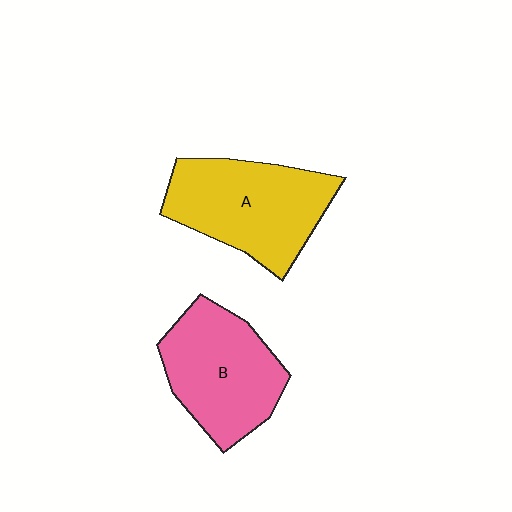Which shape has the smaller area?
Shape B (pink).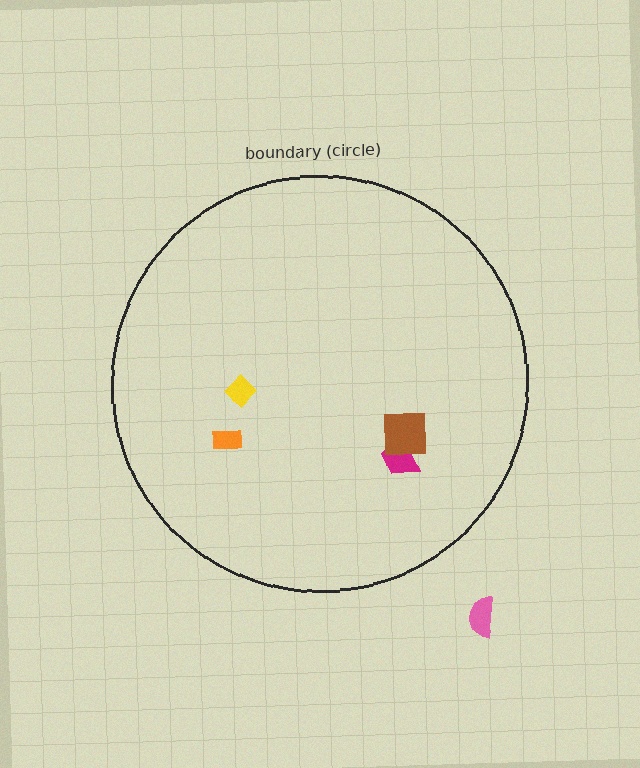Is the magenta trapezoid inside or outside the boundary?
Inside.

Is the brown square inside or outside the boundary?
Inside.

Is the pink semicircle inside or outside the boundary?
Outside.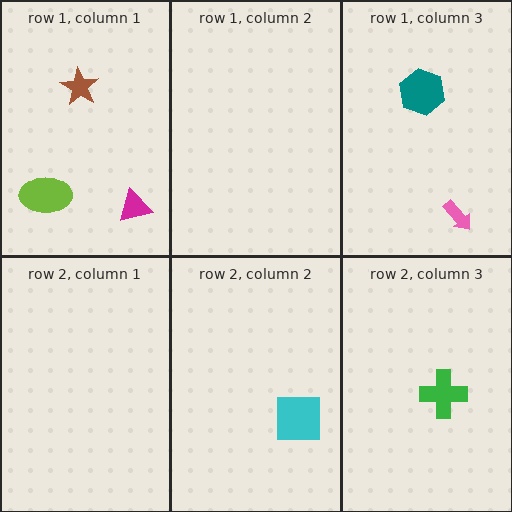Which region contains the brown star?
The row 1, column 1 region.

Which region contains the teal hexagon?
The row 1, column 3 region.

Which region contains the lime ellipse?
The row 1, column 1 region.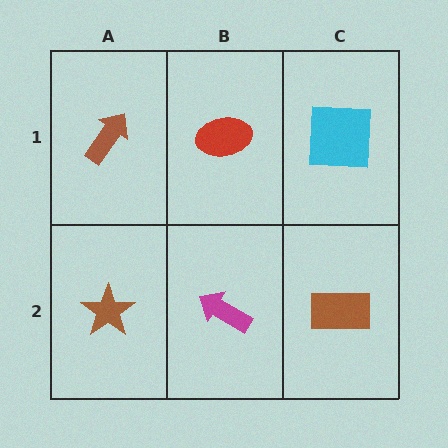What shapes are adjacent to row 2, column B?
A red ellipse (row 1, column B), a brown star (row 2, column A), a brown rectangle (row 2, column C).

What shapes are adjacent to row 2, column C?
A cyan square (row 1, column C), a magenta arrow (row 2, column B).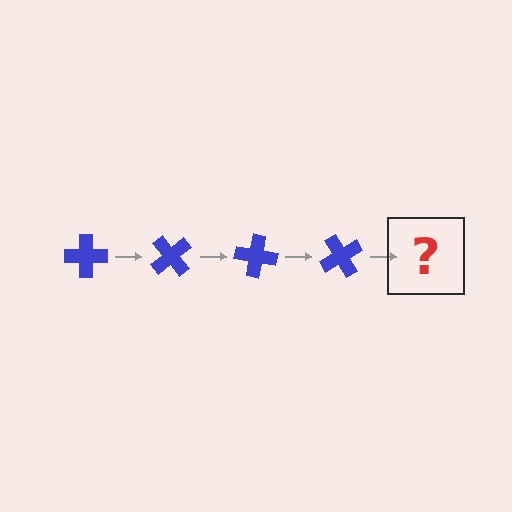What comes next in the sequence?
The next element should be a blue cross rotated 200 degrees.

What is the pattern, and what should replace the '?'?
The pattern is that the cross rotates 50 degrees each step. The '?' should be a blue cross rotated 200 degrees.